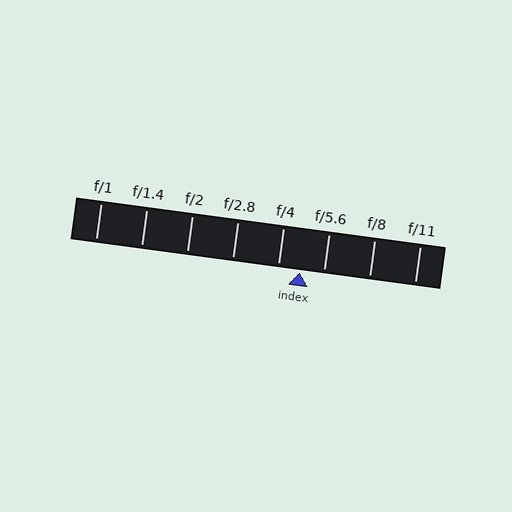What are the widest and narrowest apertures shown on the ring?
The widest aperture shown is f/1 and the narrowest is f/11.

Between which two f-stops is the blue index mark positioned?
The index mark is between f/4 and f/5.6.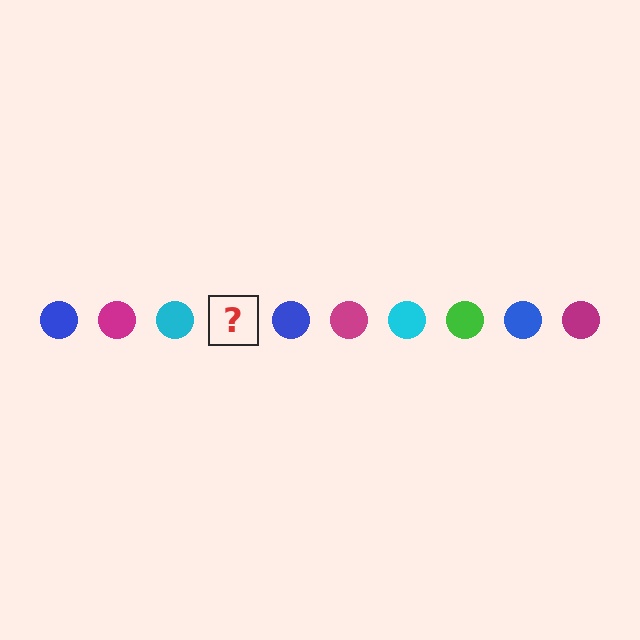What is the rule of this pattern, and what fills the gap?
The rule is that the pattern cycles through blue, magenta, cyan, green circles. The gap should be filled with a green circle.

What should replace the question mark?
The question mark should be replaced with a green circle.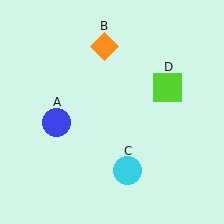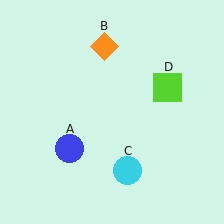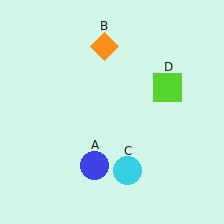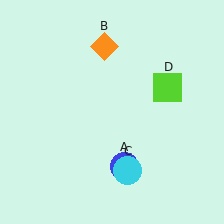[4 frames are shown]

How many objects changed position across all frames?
1 object changed position: blue circle (object A).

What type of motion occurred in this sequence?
The blue circle (object A) rotated counterclockwise around the center of the scene.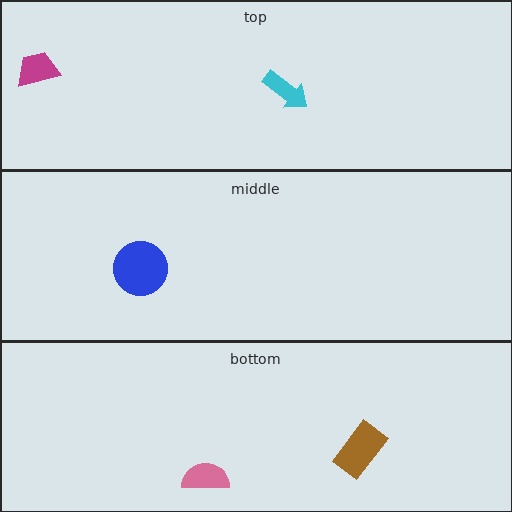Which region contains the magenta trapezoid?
The top region.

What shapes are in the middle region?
The blue circle.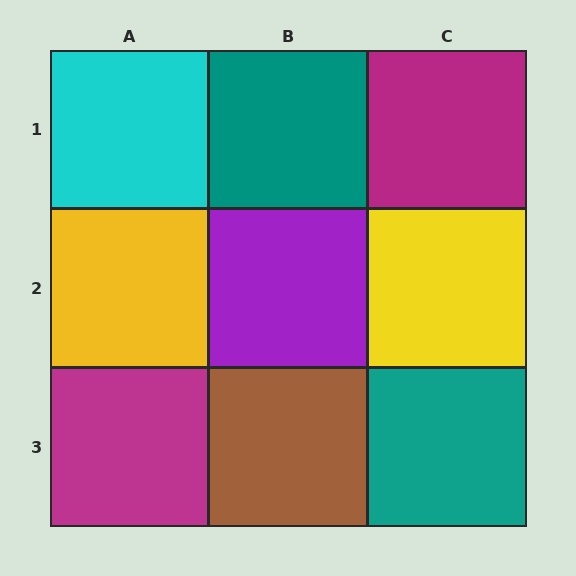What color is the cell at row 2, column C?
Yellow.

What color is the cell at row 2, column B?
Purple.